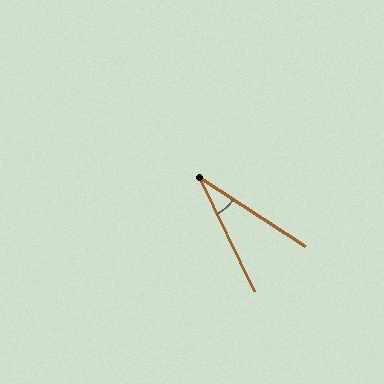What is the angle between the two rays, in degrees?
Approximately 31 degrees.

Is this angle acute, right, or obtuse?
It is acute.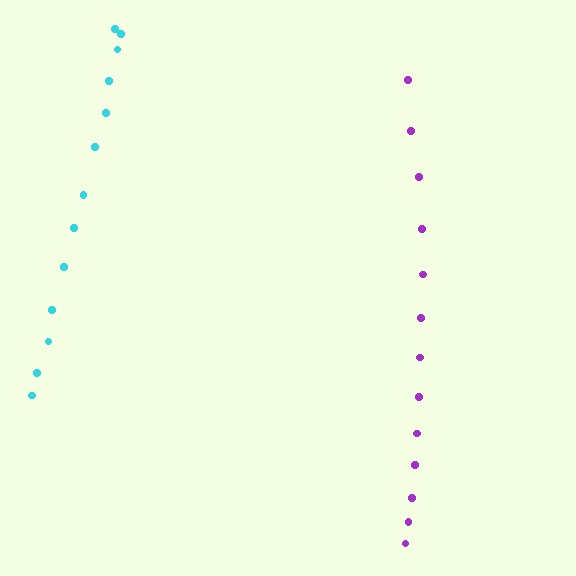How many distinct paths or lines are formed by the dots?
There are 2 distinct paths.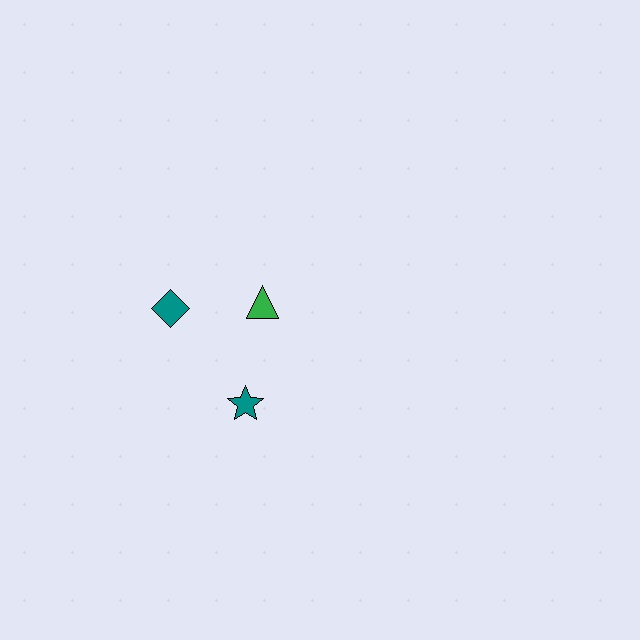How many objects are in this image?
There are 3 objects.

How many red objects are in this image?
There are no red objects.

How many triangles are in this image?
There is 1 triangle.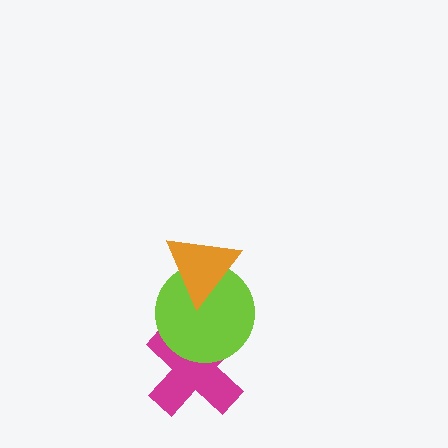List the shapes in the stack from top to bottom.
From top to bottom: the orange triangle, the lime circle, the magenta cross.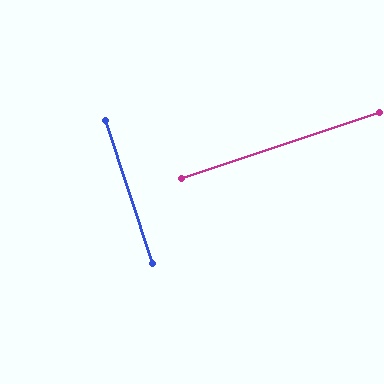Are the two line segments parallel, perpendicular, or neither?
Perpendicular — they meet at approximately 90°.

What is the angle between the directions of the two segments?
Approximately 90 degrees.